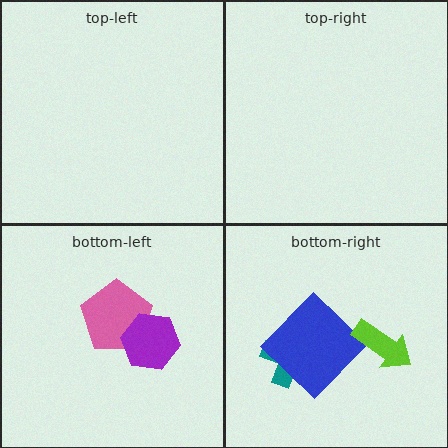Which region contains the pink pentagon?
The bottom-left region.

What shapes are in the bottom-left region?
The pink pentagon, the purple hexagon.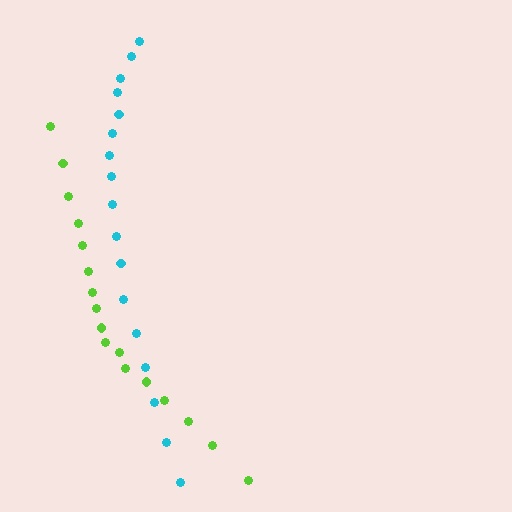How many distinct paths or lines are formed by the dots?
There are 2 distinct paths.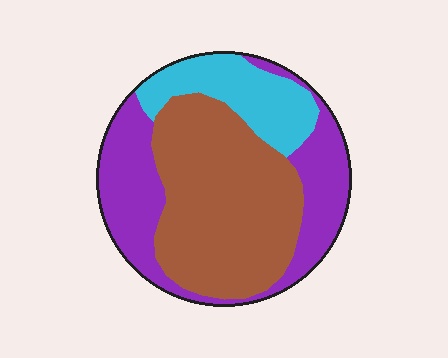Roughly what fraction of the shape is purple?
Purple takes up about one third (1/3) of the shape.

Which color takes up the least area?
Cyan, at roughly 20%.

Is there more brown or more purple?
Brown.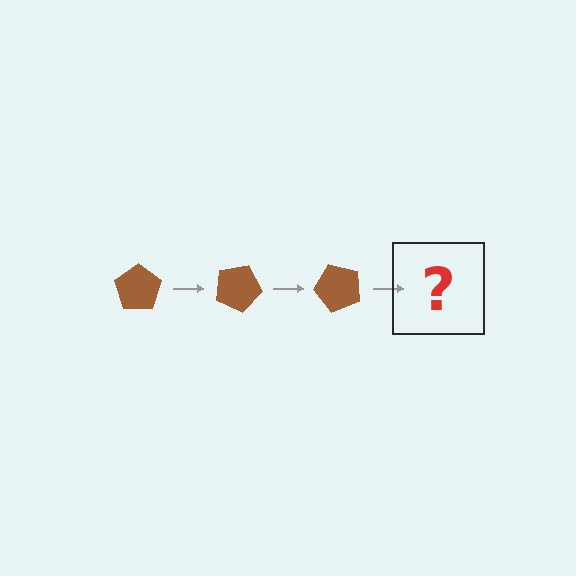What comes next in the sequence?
The next element should be a brown pentagon rotated 75 degrees.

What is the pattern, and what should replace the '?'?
The pattern is that the pentagon rotates 25 degrees each step. The '?' should be a brown pentagon rotated 75 degrees.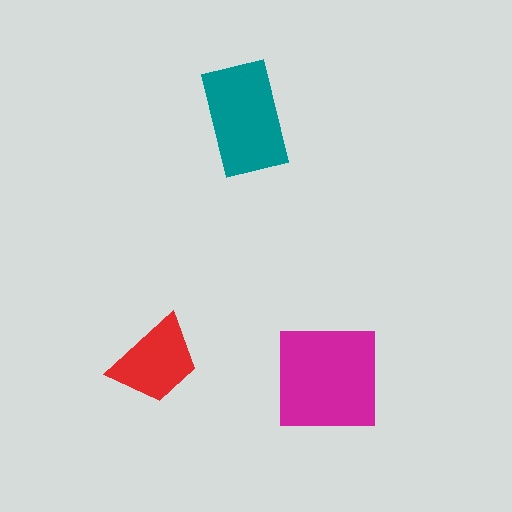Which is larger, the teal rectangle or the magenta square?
The magenta square.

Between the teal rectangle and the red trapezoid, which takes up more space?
The teal rectangle.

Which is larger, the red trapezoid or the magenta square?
The magenta square.